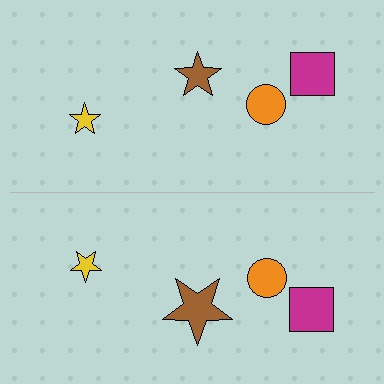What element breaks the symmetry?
The brown star on the bottom side has a different size than its mirror counterpart.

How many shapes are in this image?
There are 8 shapes in this image.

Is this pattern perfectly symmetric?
No, the pattern is not perfectly symmetric. The brown star on the bottom side has a different size than its mirror counterpart.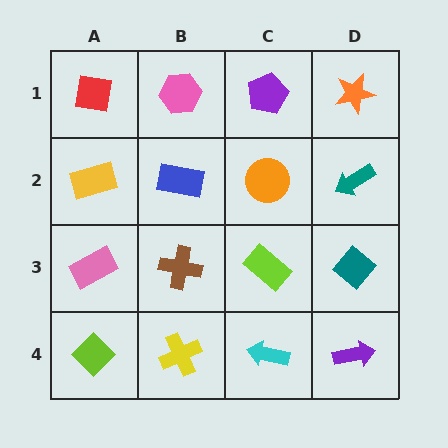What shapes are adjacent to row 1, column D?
A teal arrow (row 2, column D), a purple pentagon (row 1, column C).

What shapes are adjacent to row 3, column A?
A yellow rectangle (row 2, column A), a lime diamond (row 4, column A), a brown cross (row 3, column B).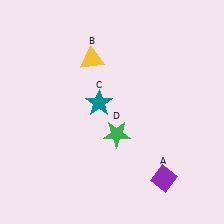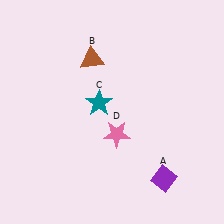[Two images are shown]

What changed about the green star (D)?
In Image 1, D is green. In Image 2, it changed to pink.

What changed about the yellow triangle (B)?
In Image 1, B is yellow. In Image 2, it changed to brown.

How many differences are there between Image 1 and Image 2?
There are 2 differences between the two images.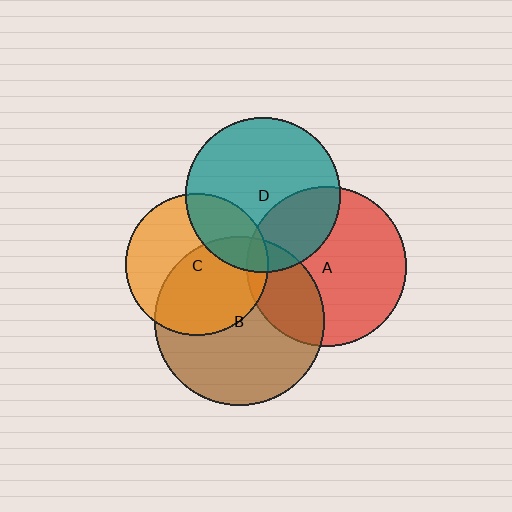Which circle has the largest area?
Circle B (brown).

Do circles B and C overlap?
Yes.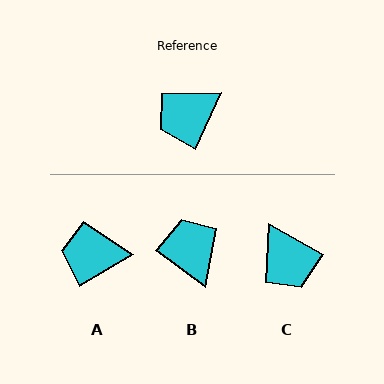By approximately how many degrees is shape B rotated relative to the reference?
Approximately 102 degrees clockwise.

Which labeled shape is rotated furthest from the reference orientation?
B, about 102 degrees away.